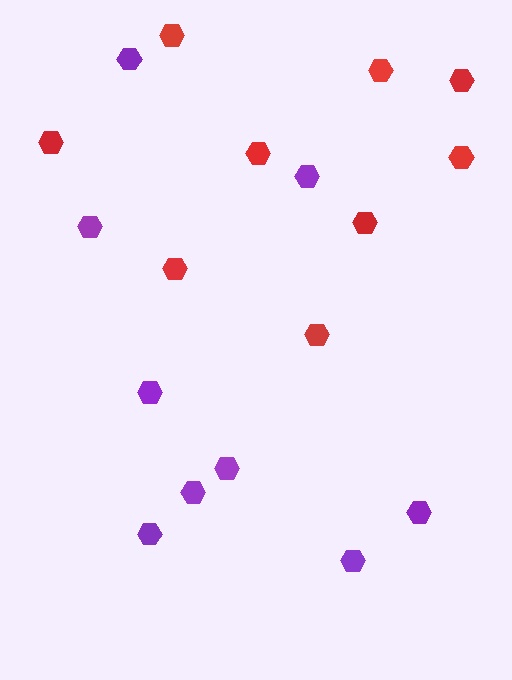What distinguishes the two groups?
There are 2 groups: one group of red hexagons (9) and one group of purple hexagons (9).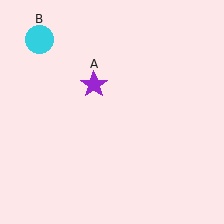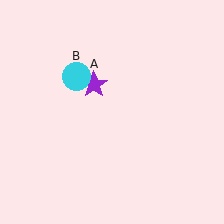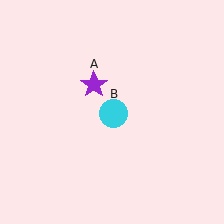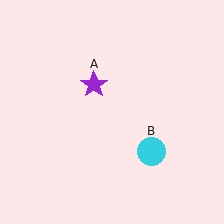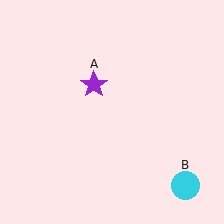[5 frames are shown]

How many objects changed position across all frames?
1 object changed position: cyan circle (object B).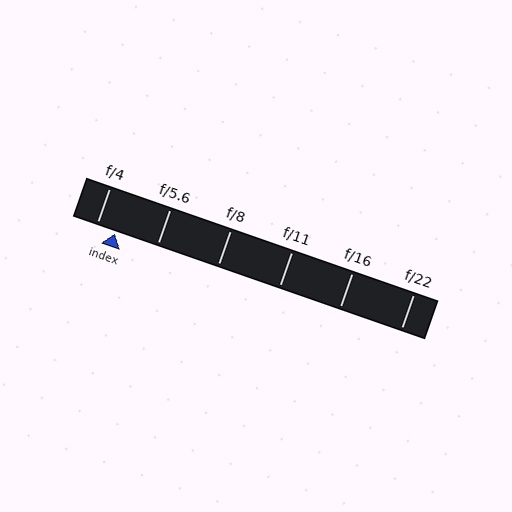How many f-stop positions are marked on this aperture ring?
There are 6 f-stop positions marked.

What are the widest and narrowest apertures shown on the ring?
The widest aperture shown is f/4 and the narrowest is f/22.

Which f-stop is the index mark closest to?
The index mark is closest to f/4.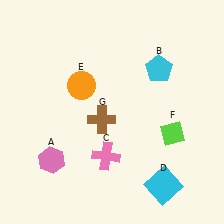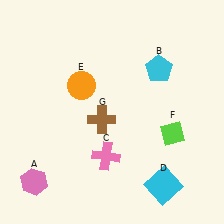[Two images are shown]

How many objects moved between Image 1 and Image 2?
1 object moved between the two images.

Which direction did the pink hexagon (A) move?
The pink hexagon (A) moved down.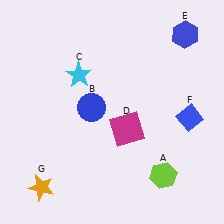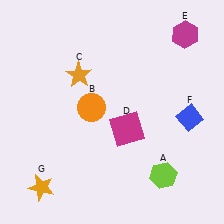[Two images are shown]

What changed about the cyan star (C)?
In Image 1, C is cyan. In Image 2, it changed to orange.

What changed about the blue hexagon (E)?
In Image 1, E is blue. In Image 2, it changed to magenta.